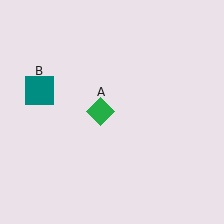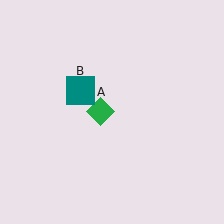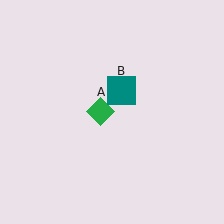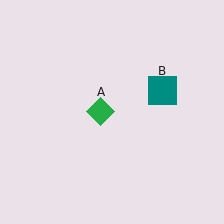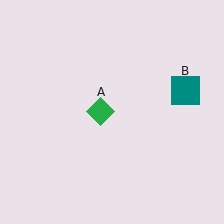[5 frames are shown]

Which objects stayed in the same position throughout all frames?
Green diamond (object A) remained stationary.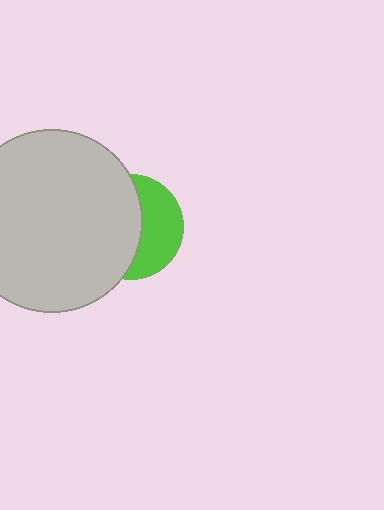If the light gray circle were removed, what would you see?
You would see the complete lime circle.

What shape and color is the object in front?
The object in front is a light gray circle.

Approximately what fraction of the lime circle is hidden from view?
Roughly 58% of the lime circle is hidden behind the light gray circle.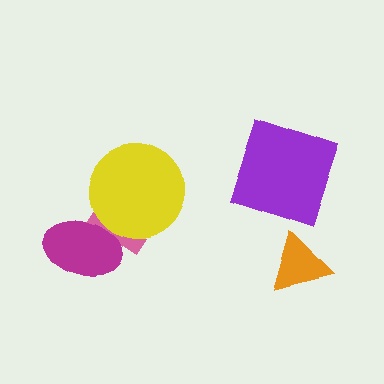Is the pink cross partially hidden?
Yes, it is partially covered by another shape.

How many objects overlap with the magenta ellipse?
1 object overlaps with the magenta ellipse.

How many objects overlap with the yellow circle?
1 object overlaps with the yellow circle.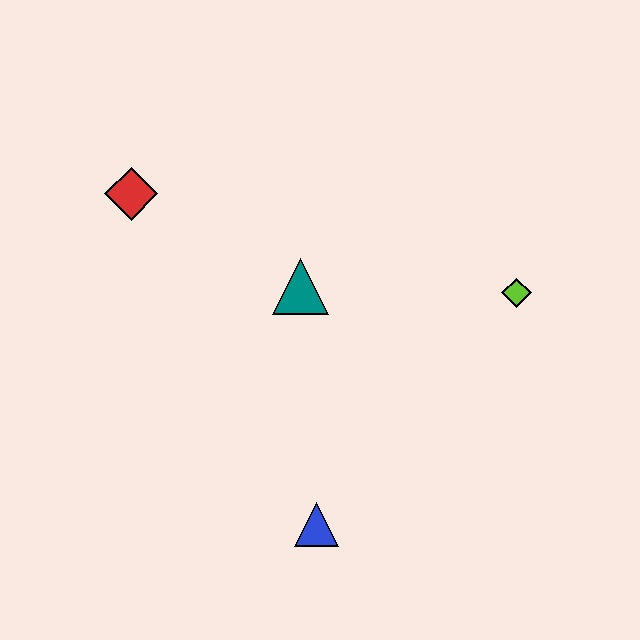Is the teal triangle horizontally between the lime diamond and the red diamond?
Yes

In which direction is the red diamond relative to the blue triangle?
The red diamond is above the blue triangle.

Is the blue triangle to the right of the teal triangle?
Yes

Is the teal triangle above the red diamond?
No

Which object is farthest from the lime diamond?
The red diamond is farthest from the lime diamond.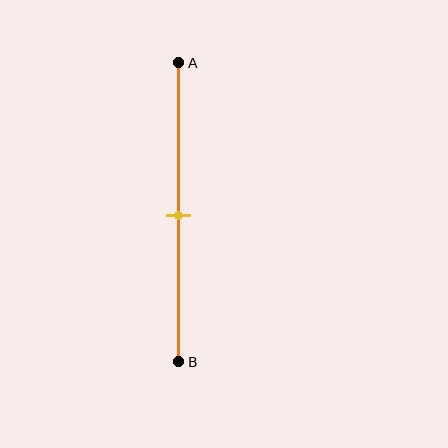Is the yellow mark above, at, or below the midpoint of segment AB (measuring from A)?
The yellow mark is approximately at the midpoint of segment AB.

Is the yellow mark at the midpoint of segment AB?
Yes, the mark is approximately at the midpoint.